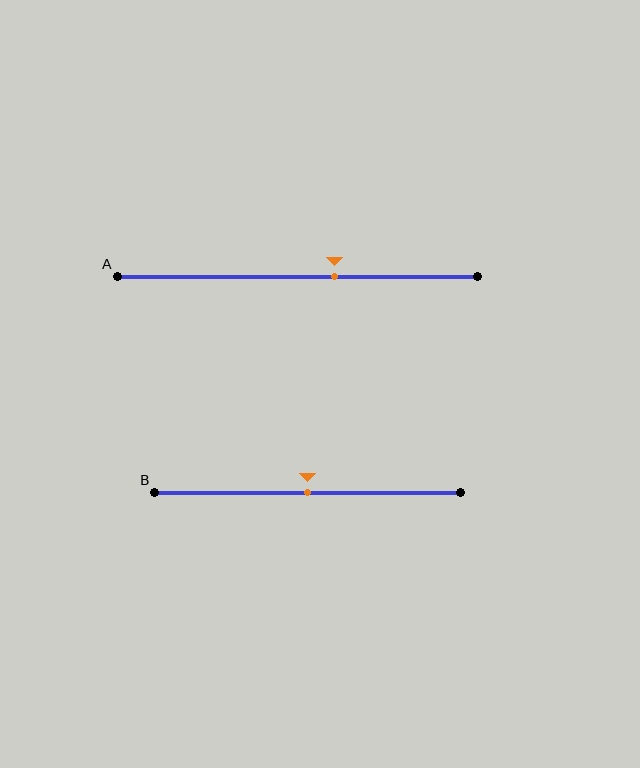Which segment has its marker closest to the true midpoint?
Segment B has its marker closest to the true midpoint.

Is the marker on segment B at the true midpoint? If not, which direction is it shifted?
Yes, the marker on segment B is at the true midpoint.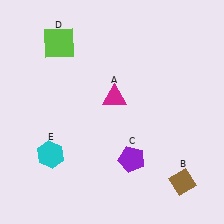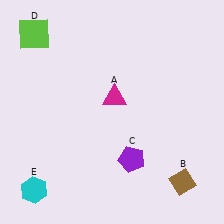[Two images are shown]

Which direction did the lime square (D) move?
The lime square (D) moved left.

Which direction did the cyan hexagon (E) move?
The cyan hexagon (E) moved down.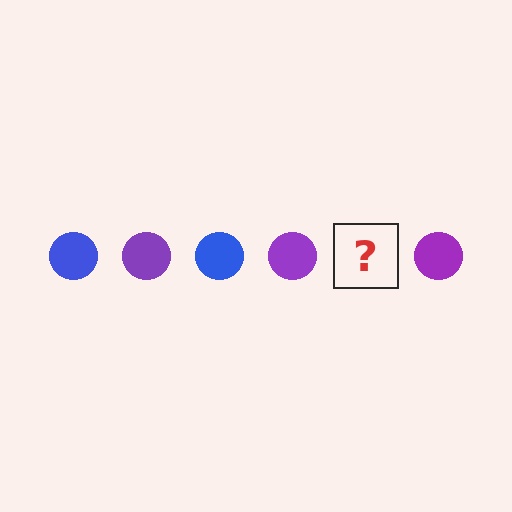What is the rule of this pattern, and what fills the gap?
The rule is that the pattern cycles through blue, purple circles. The gap should be filled with a blue circle.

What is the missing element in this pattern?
The missing element is a blue circle.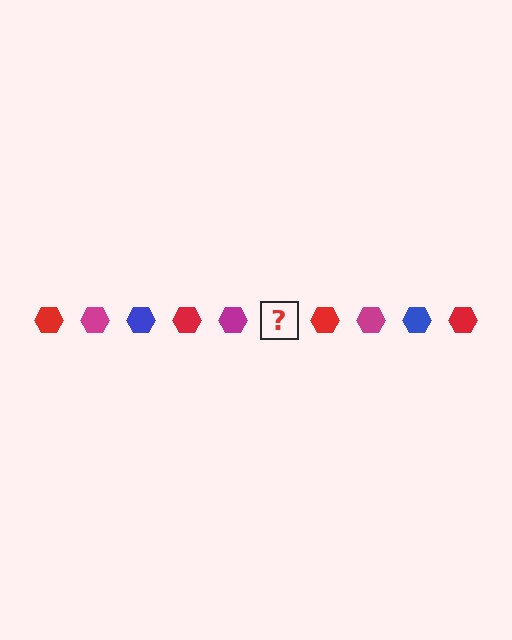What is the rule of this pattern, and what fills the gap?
The rule is that the pattern cycles through red, magenta, blue hexagons. The gap should be filled with a blue hexagon.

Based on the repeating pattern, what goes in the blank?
The blank should be a blue hexagon.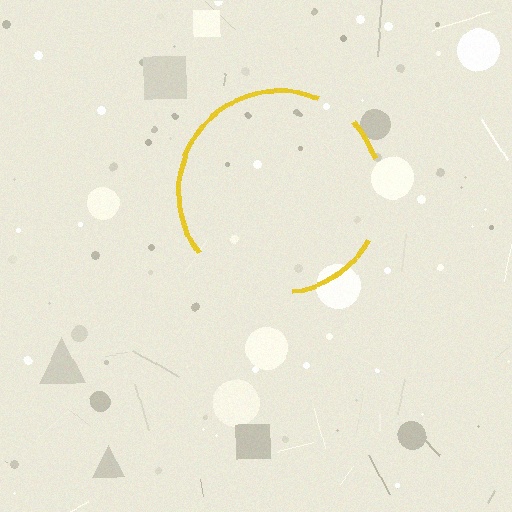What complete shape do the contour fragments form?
The contour fragments form a circle.